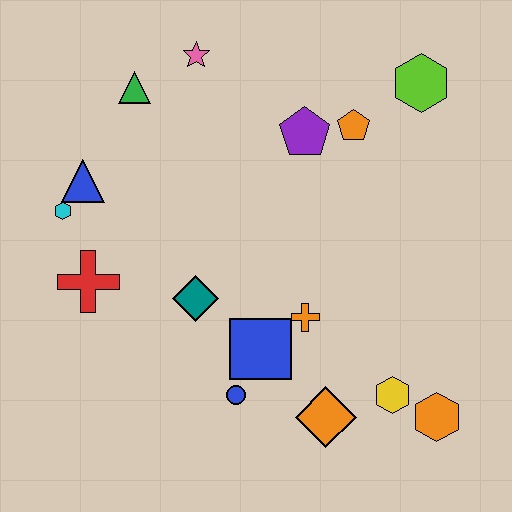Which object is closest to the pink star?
The green triangle is closest to the pink star.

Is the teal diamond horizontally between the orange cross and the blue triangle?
Yes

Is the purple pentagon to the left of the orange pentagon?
Yes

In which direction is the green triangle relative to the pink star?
The green triangle is to the left of the pink star.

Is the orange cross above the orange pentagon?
No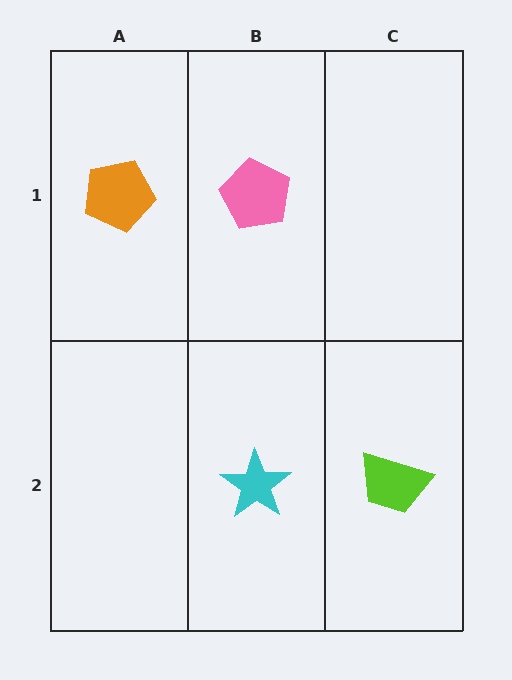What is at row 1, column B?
A pink pentagon.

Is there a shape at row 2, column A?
No, that cell is empty.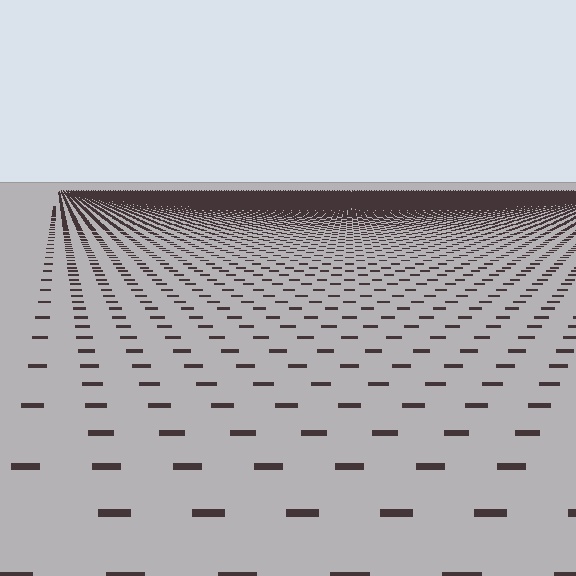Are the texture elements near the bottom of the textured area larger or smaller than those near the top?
Larger. Near the bottom, elements are closer to the viewer and appear at a bigger on-screen size.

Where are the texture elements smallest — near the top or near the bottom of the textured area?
Near the top.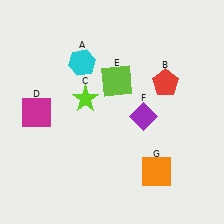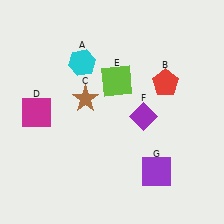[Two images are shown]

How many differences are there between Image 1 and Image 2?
There are 2 differences between the two images.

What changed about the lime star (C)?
In Image 1, C is lime. In Image 2, it changed to brown.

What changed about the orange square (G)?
In Image 1, G is orange. In Image 2, it changed to purple.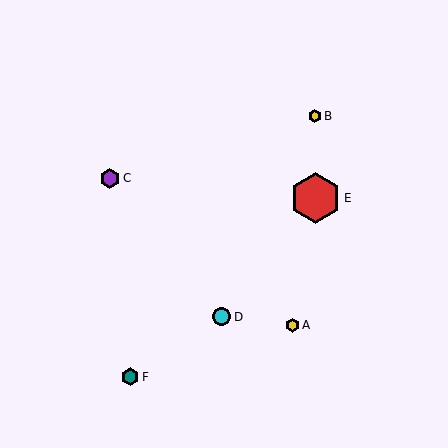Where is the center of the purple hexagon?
The center of the purple hexagon is at (110, 178).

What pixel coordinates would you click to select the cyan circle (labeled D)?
Click at (222, 317) to select the cyan circle D.